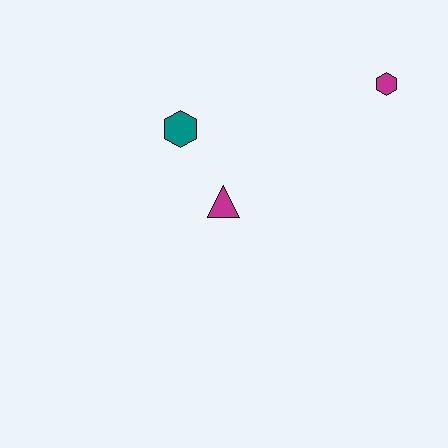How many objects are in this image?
There are 3 objects.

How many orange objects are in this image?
There are no orange objects.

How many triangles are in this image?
There is 1 triangle.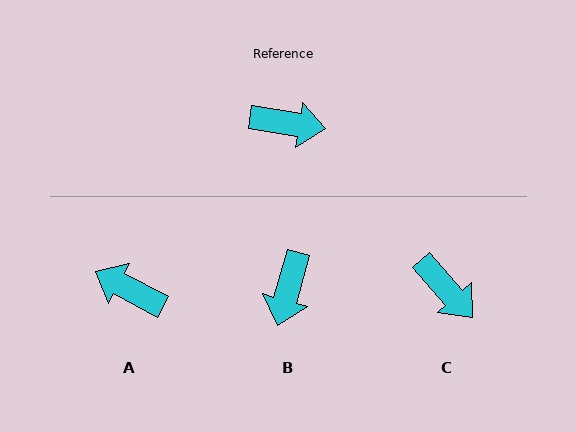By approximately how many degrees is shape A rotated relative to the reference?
Approximately 161 degrees counter-clockwise.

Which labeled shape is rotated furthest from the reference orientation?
A, about 161 degrees away.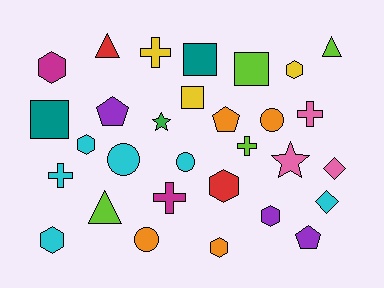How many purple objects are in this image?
There are 3 purple objects.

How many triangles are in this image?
There are 3 triangles.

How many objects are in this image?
There are 30 objects.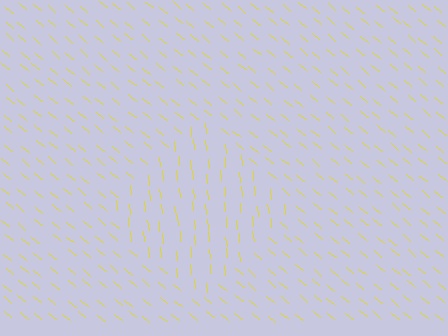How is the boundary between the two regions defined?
The boundary is defined purely by a change in line orientation (approximately 45 degrees difference). All lines are the same color and thickness.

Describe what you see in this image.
The image is filled with small yellow line segments. A diamond region in the image has lines oriented differently from the surrounding lines, creating a visible texture boundary.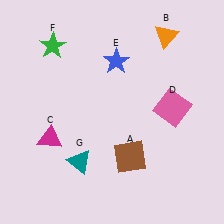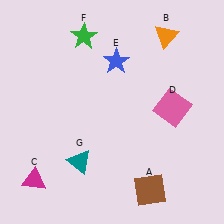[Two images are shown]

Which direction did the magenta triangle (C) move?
The magenta triangle (C) moved down.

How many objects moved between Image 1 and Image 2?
3 objects moved between the two images.